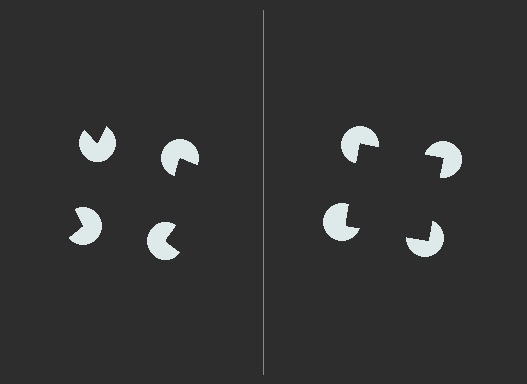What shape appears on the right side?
An illusory square.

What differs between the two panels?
The pac-man discs are positioned identically on both sides; only the wedge orientations differ. On the right they align to a square; on the left they are misaligned.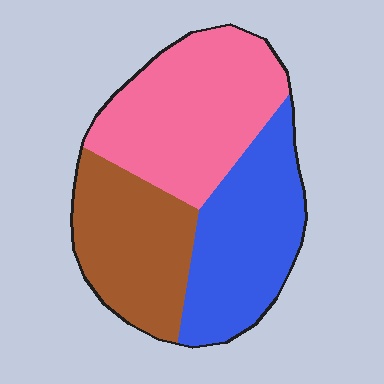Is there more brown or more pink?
Pink.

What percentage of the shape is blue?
Blue takes up about one third (1/3) of the shape.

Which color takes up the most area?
Pink, at roughly 40%.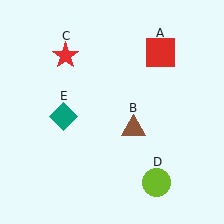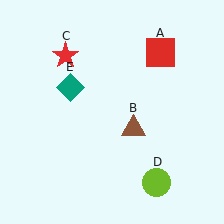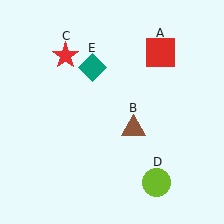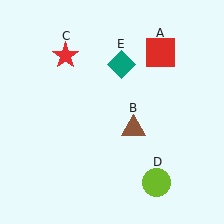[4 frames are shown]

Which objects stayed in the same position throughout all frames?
Red square (object A) and brown triangle (object B) and red star (object C) and lime circle (object D) remained stationary.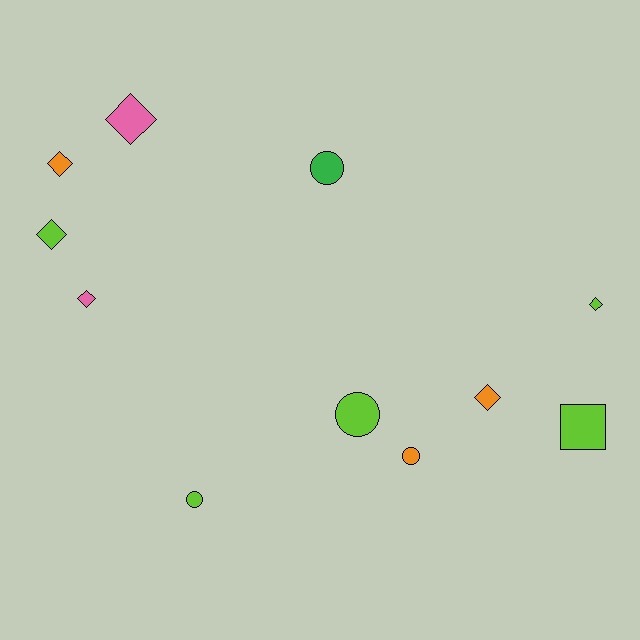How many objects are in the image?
There are 11 objects.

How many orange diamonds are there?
There are 2 orange diamonds.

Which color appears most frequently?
Lime, with 5 objects.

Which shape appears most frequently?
Diamond, with 6 objects.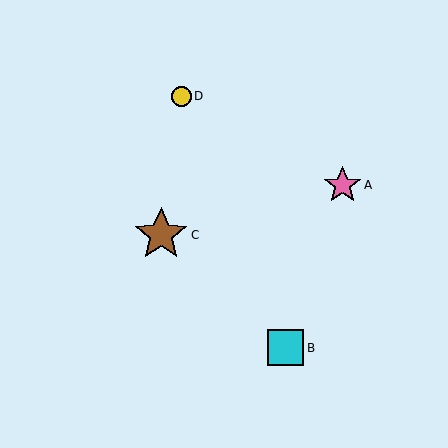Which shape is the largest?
The brown star (labeled C) is the largest.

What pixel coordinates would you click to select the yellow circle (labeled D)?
Click at (181, 96) to select the yellow circle D.